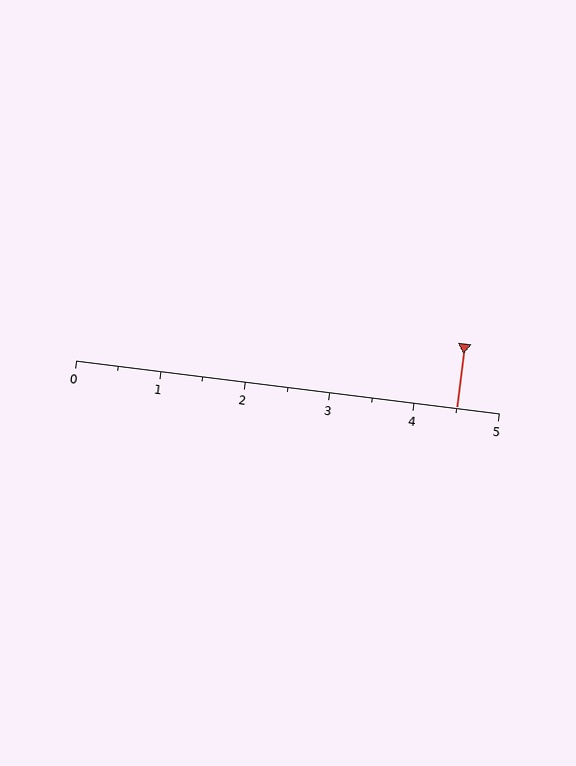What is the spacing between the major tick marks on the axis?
The major ticks are spaced 1 apart.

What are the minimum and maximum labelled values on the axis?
The axis runs from 0 to 5.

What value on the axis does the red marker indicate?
The marker indicates approximately 4.5.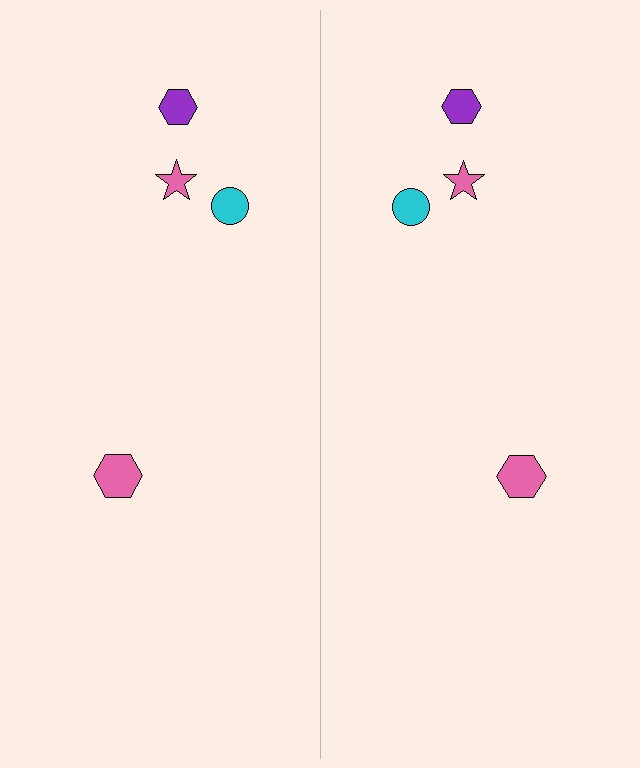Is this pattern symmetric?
Yes, this pattern has bilateral (reflection) symmetry.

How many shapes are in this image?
There are 8 shapes in this image.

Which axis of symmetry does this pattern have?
The pattern has a vertical axis of symmetry running through the center of the image.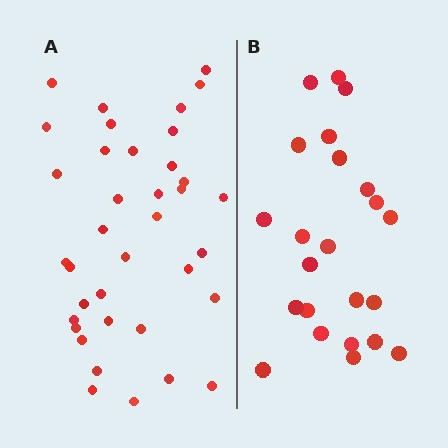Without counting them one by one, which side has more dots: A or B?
Region A (the left region) has more dots.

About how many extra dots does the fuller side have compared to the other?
Region A has approximately 15 more dots than region B.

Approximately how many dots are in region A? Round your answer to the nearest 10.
About 40 dots. (The exact count is 37, which rounds to 40.)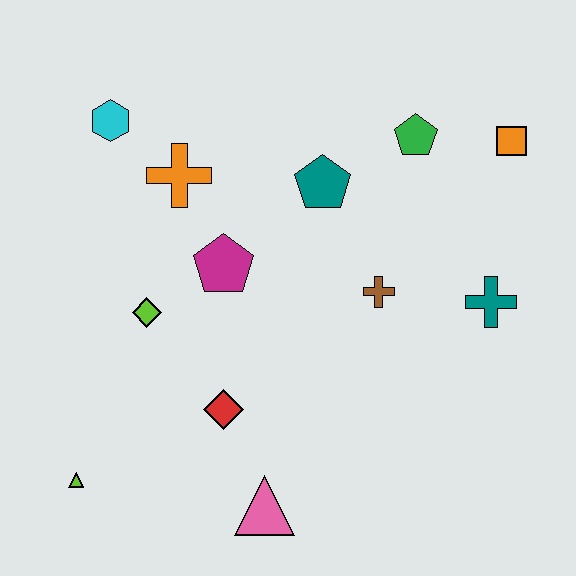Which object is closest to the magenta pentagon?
The lime diamond is closest to the magenta pentagon.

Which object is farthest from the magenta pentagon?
The orange square is farthest from the magenta pentagon.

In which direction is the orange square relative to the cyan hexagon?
The orange square is to the right of the cyan hexagon.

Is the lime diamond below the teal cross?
Yes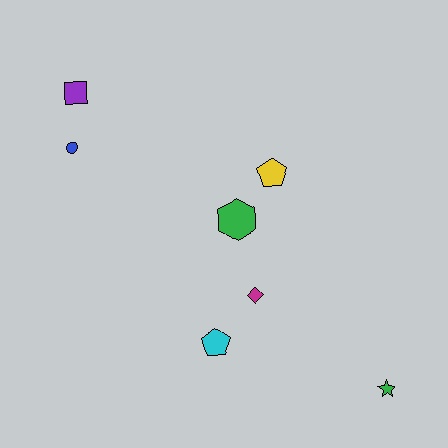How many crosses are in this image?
There are no crosses.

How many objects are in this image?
There are 7 objects.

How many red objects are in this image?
There are no red objects.